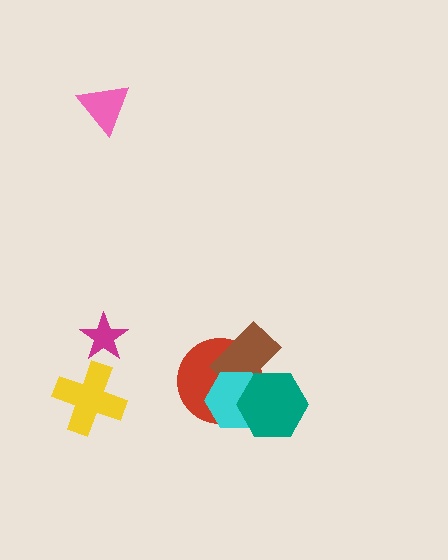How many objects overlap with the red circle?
3 objects overlap with the red circle.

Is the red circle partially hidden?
Yes, it is partially covered by another shape.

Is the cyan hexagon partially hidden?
Yes, it is partially covered by another shape.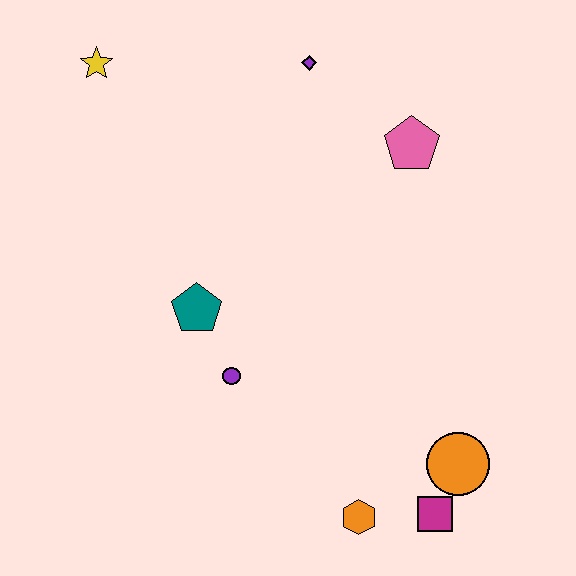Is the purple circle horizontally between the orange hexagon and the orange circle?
No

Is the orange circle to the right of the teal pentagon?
Yes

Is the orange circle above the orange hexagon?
Yes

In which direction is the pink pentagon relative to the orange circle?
The pink pentagon is above the orange circle.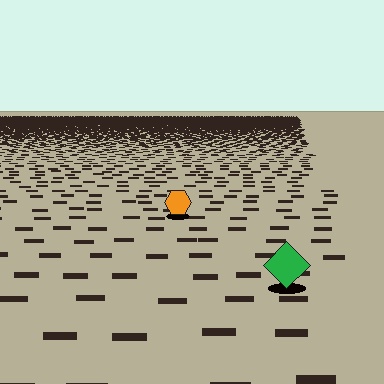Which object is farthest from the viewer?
The orange hexagon is farthest from the viewer. It appears smaller and the ground texture around it is denser.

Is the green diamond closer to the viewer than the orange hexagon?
Yes. The green diamond is closer — you can tell from the texture gradient: the ground texture is coarser near it.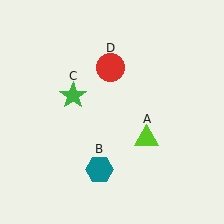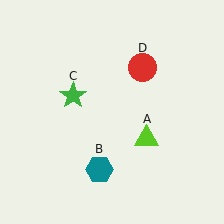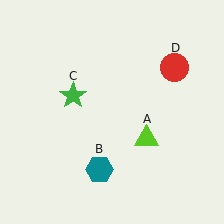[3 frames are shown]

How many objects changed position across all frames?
1 object changed position: red circle (object D).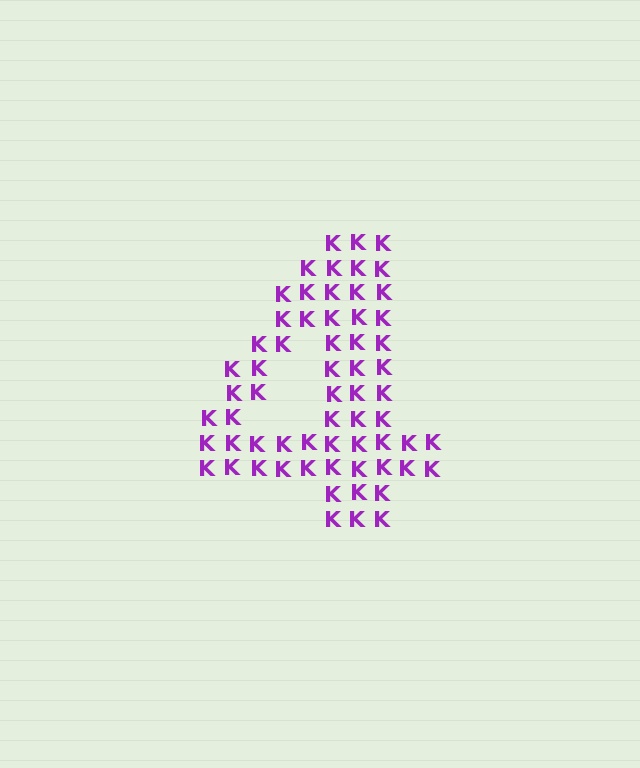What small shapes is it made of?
It is made of small letter K's.